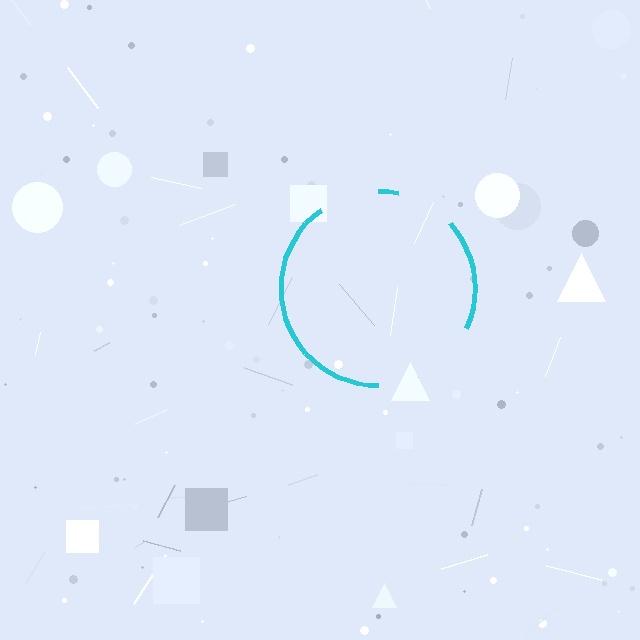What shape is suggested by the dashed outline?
The dashed outline suggests a circle.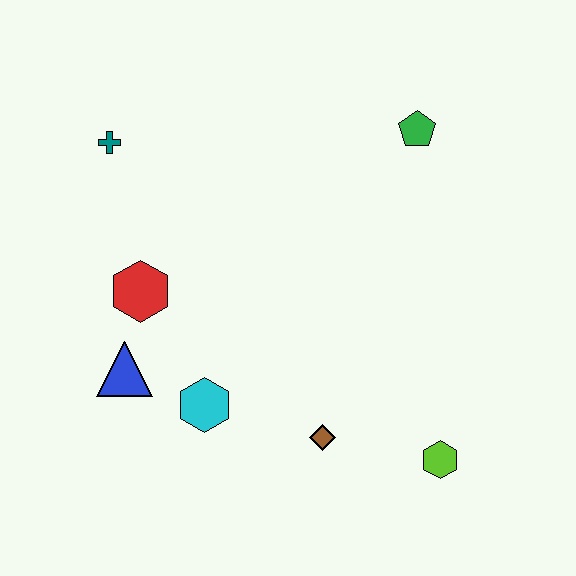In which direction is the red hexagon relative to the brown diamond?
The red hexagon is to the left of the brown diamond.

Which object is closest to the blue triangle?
The red hexagon is closest to the blue triangle.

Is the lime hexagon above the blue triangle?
No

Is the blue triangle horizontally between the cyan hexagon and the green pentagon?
No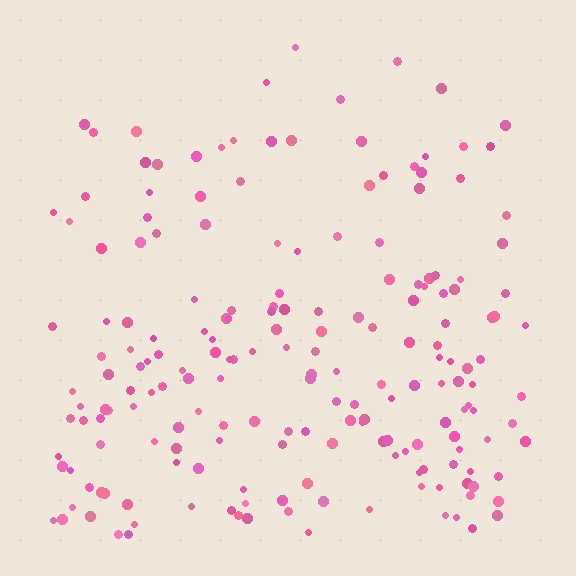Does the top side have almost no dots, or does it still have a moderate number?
Still a moderate number, just noticeably fewer than the bottom.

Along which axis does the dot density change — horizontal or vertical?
Vertical.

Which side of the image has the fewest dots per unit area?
The top.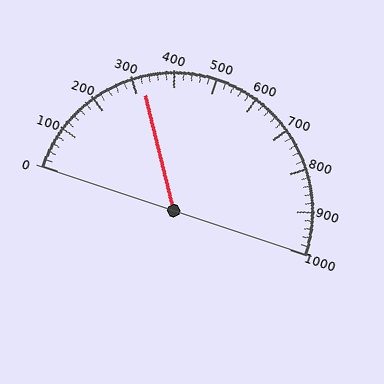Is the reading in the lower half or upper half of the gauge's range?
The reading is in the lower half of the range (0 to 1000).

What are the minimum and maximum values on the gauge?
The gauge ranges from 0 to 1000.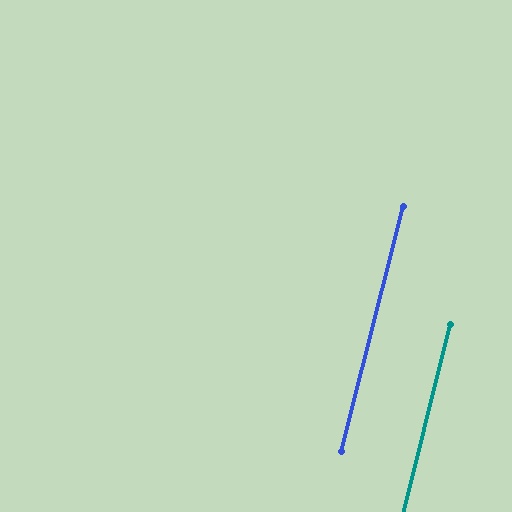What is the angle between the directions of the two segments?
Approximately 1 degree.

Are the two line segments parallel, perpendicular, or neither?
Parallel — their directions differ by only 0.5°.